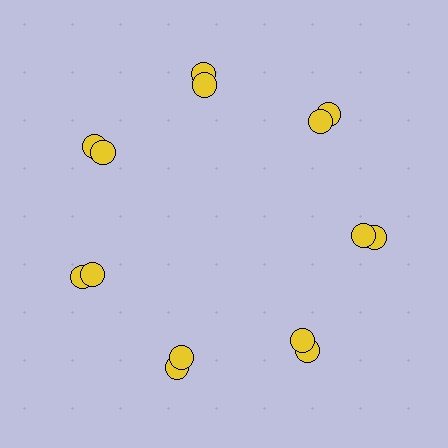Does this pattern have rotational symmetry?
Yes, this pattern has 7-fold rotational symmetry. It looks the same after rotating 51 degrees around the center.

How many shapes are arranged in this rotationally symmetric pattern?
There are 14 shapes, arranged in 7 groups of 2.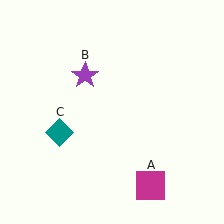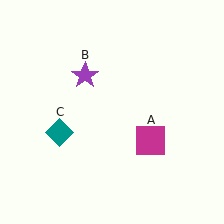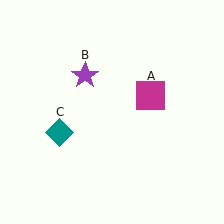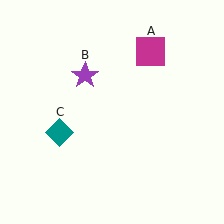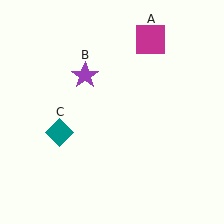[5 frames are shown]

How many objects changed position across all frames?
1 object changed position: magenta square (object A).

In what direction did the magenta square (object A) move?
The magenta square (object A) moved up.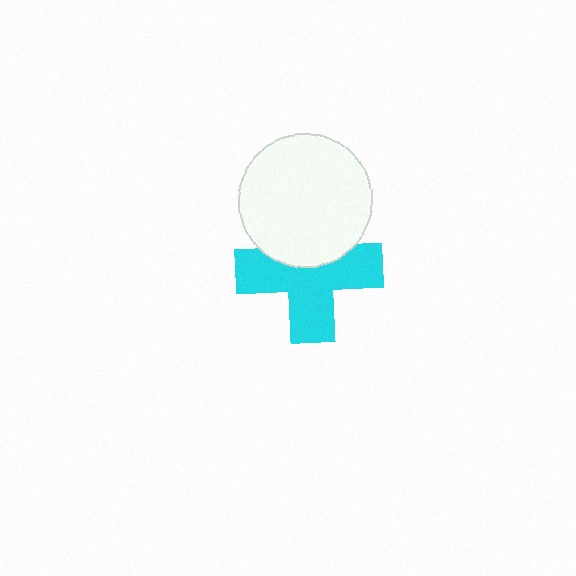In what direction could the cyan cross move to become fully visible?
The cyan cross could move down. That would shift it out from behind the white circle entirely.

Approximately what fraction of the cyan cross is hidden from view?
Roughly 34% of the cyan cross is hidden behind the white circle.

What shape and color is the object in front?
The object in front is a white circle.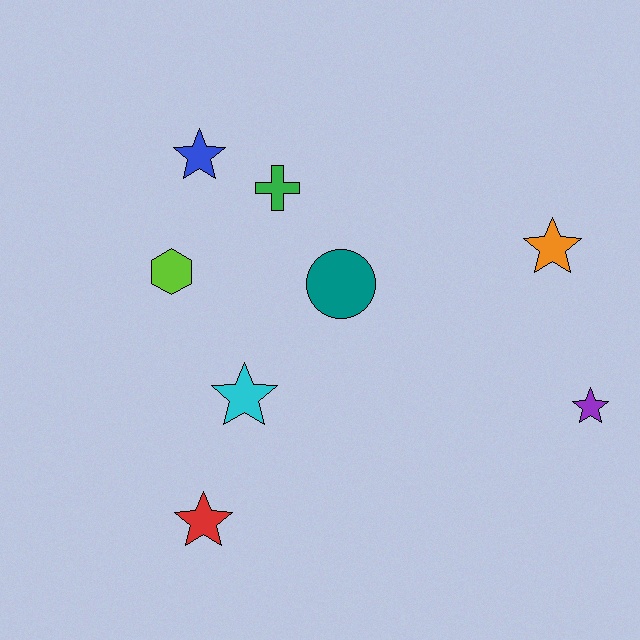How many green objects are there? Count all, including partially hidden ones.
There is 1 green object.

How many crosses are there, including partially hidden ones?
There is 1 cross.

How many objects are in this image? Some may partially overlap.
There are 8 objects.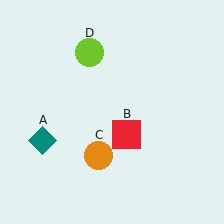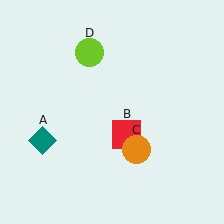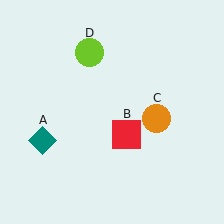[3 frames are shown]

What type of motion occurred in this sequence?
The orange circle (object C) rotated counterclockwise around the center of the scene.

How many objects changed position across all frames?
1 object changed position: orange circle (object C).